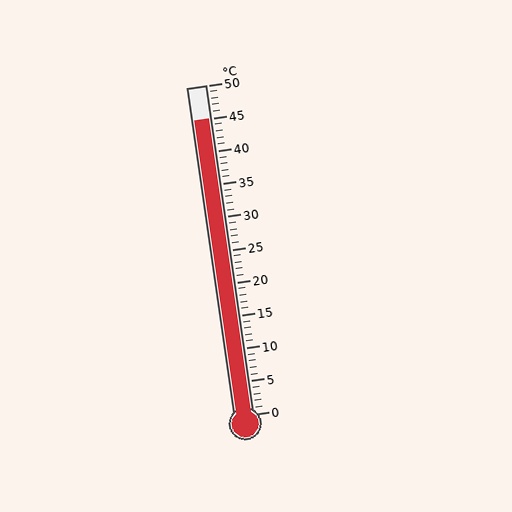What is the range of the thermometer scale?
The thermometer scale ranges from 0°C to 50°C.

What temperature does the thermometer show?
The thermometer shows approximately 45°C.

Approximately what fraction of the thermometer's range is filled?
The thermometer is filled to approximately 90% of its range.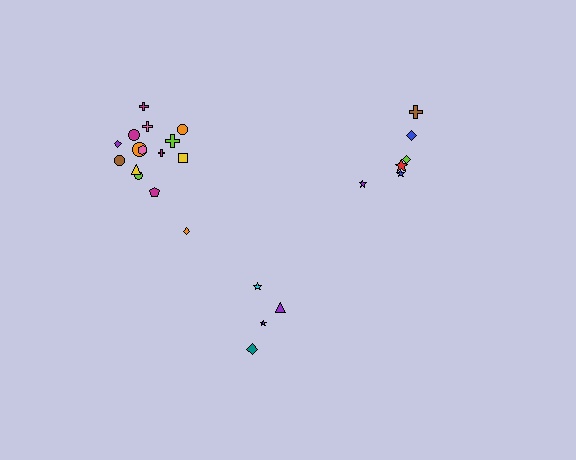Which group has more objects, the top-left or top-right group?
The top-left group.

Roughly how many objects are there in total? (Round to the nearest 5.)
Roughly 25 objects in total.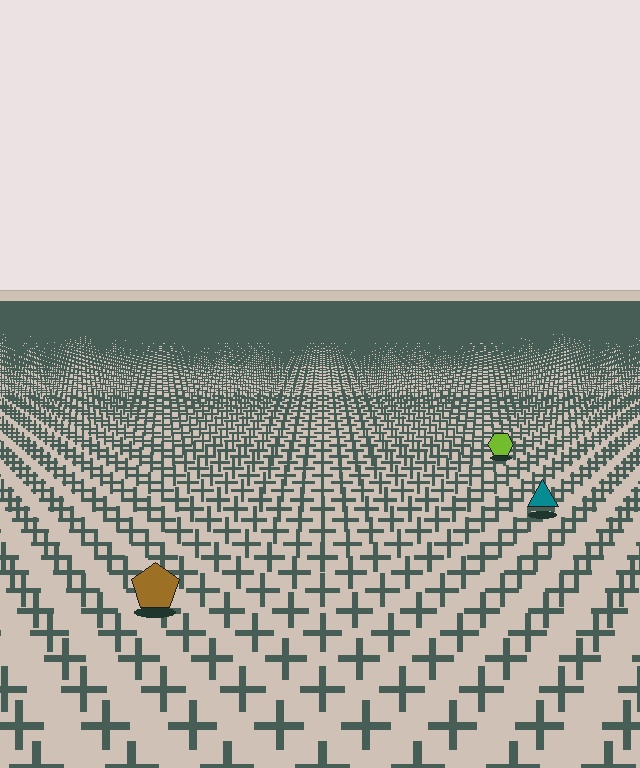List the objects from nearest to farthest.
From nearest to farthest: the brown pentagon, the teal triangle, the lime hexagon.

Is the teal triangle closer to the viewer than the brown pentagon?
No. The brown pentagon is closer — you can tell from the texture gradient: the ground texture is coarser near it.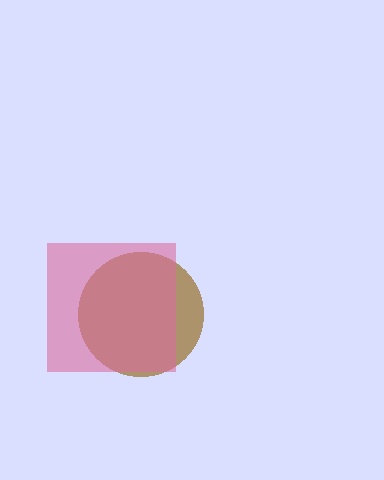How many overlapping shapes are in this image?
There are 2 overlapping shapes in the image.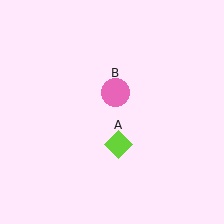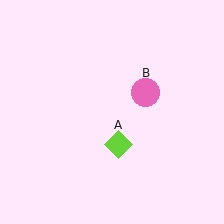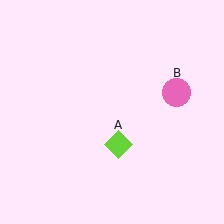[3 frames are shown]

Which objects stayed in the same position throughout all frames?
Lime diamond (object A) remained stationary.